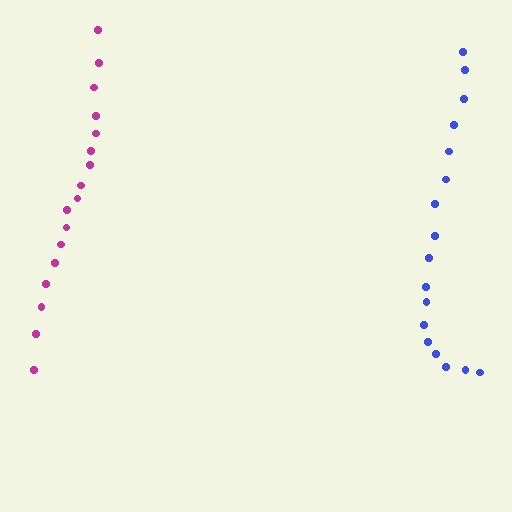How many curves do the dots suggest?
There are 2 distinct paths.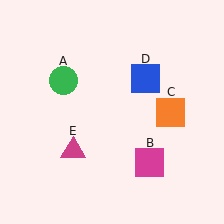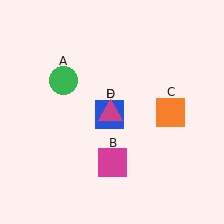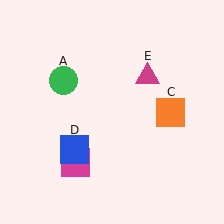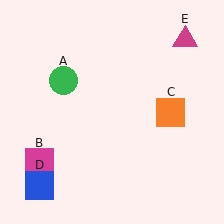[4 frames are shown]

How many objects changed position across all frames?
3 objects changed position: magenta square (object B), blue square (object D), magenta triangle (object E).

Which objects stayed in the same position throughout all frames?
Green circle (object A) and orange square (object C) remained stationary.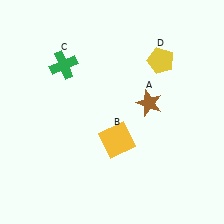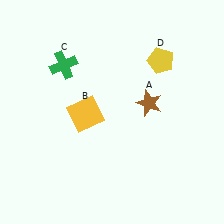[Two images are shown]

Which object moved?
The yellow square (B) moved left.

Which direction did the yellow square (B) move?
The yellow square (B) moved left.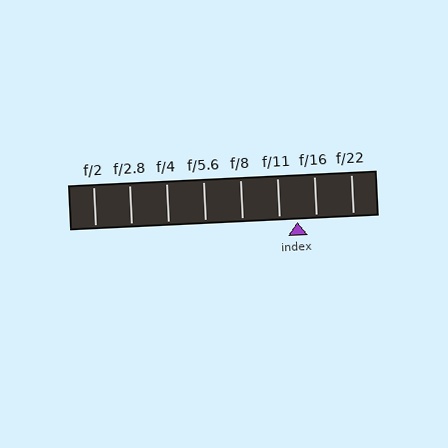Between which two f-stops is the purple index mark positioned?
The index mark is between f/11 and f/16.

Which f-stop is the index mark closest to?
The index mark is closest to f/16.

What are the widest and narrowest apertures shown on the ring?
The widest aperture shown is f/2 and the narrowest is f/22.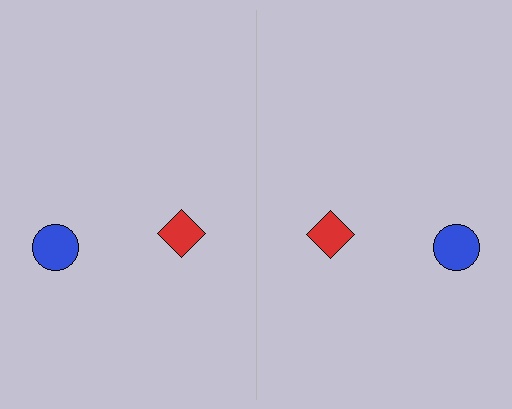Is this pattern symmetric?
Yes, this pattern has bilateral (reflection) symmetry.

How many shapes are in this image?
There are 4 shapes in this image.